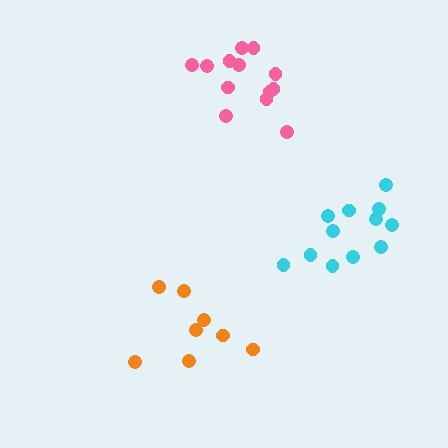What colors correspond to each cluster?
The clusters are colored: cyan, orange, pink.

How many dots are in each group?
Group 1: 12 dots, Group 2: 8 dots, Group 3: 13 dots (33 total).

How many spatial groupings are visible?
There are 3 spatial groupings.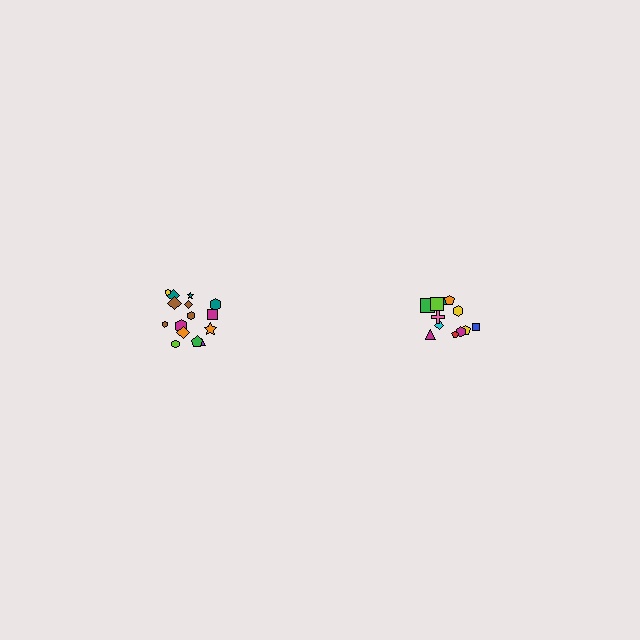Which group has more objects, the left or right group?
The left group.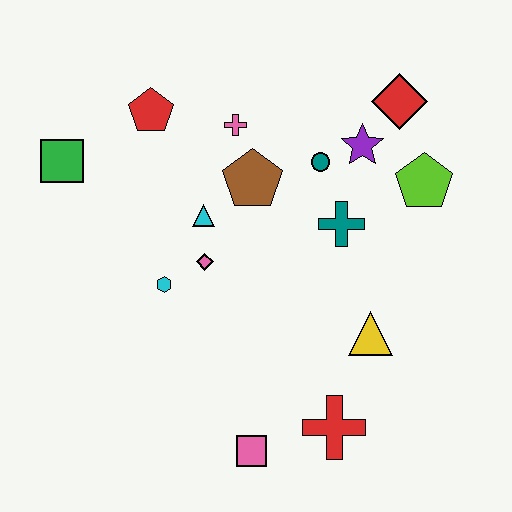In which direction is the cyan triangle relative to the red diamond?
The cyan triangle is to the left of the red diamond.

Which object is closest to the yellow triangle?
The red cross is closest to the yellow triangle.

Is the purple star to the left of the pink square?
No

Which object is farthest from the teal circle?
The pink square is farthest from the teal circle.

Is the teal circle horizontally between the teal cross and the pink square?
Yes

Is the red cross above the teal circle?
No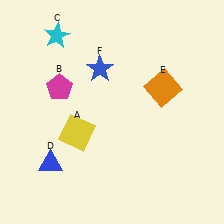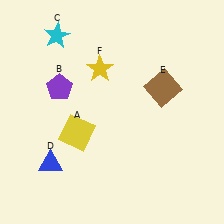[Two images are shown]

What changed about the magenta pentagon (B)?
In Image 1, B is magenta. In Image 2, it changed to purple.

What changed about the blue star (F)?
In Image 1, F is blue. In Image 2, it changed to yellow.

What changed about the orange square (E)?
In Image 1, E is orange. In Image 2, it changed to brown.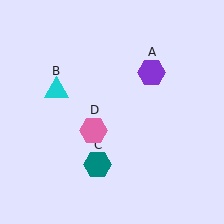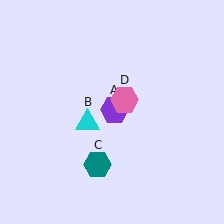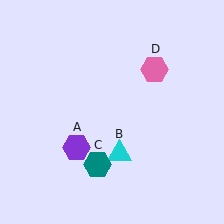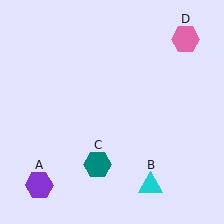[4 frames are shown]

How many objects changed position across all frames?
3 objects changed position: purple hexagon (object A), cyan triangle (object B), pink hexagon (object D).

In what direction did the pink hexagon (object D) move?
The pink hexagon (object D) moved up and to the right.